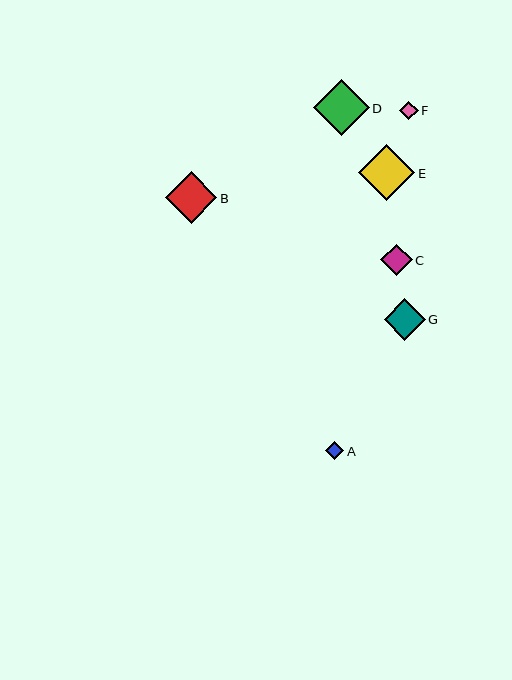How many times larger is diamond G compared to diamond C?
Diamond G is approximately 1.3 times the size of diamond C.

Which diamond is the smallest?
Diamond F is the smallest with a size of approximately 18 pixels.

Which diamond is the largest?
Diamond E is the largest with a size of approximately 56 pixels.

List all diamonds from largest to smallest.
From largest to smallest: E, D, B, G, C, A, F.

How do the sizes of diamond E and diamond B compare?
Diamond E and diamond B are approximately the same size.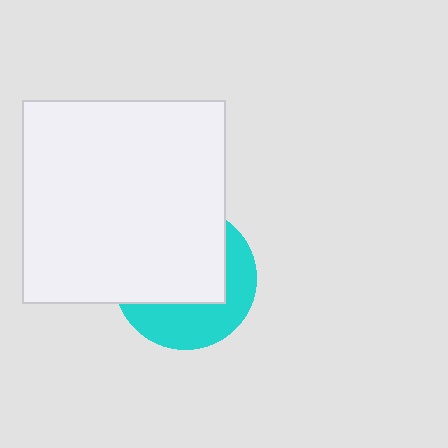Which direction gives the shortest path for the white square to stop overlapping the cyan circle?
Moving toward the upper-left gives the shortest separation.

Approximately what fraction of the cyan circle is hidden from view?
Roughly 59% of the cyan circle is hidden behind the white square.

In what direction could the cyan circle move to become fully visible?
The cyan circle could move toward the lower-right. That would shift it out from behind the white square entirely.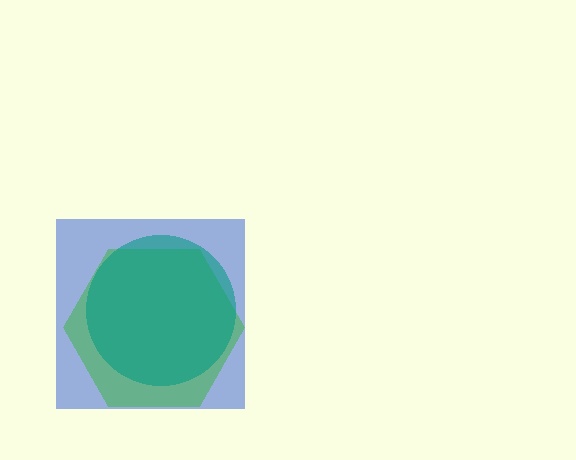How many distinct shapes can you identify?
There are 3 distinct shapes: a blue square, a green hexagon, a teal circle.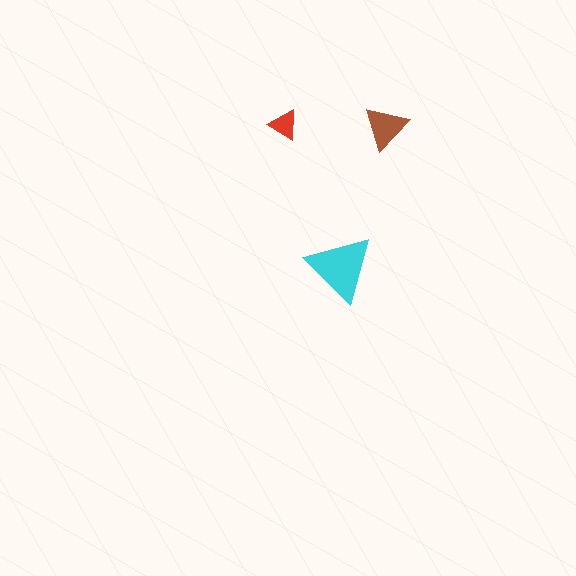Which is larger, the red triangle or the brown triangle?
The brown one.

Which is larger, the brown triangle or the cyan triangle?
The cyan one.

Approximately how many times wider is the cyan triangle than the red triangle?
About 2 times wider.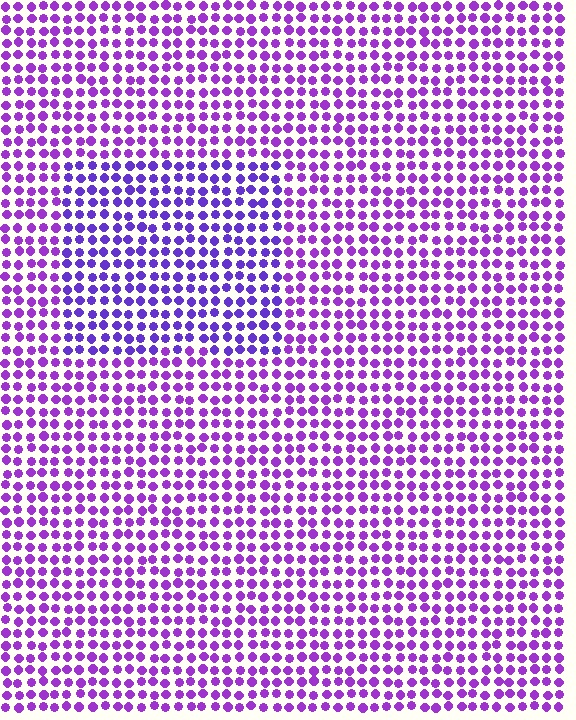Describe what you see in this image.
The image is filled with small purple elements in a uniform arrangement. A rectangle-shaped region is visible where the elements are tinted to a slightly different hue, forming a subtle color boundary.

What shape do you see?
I see a rectangle.